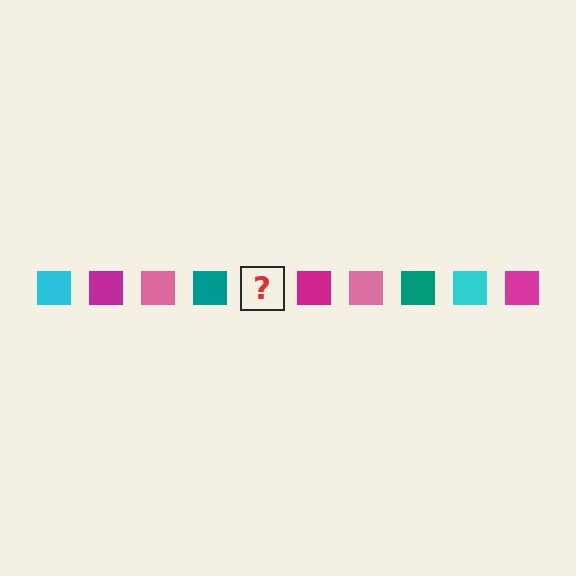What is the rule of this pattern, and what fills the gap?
The rule is that the pattern cycles through cyan, magenta, pink, teal squares. The gap should be filled with a cyan square.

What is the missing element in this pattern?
The missing element is a cyan square.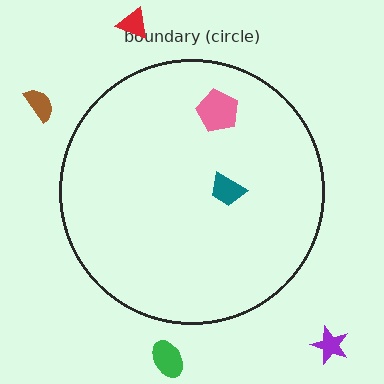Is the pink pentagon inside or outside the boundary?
Inside.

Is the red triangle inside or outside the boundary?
Outside.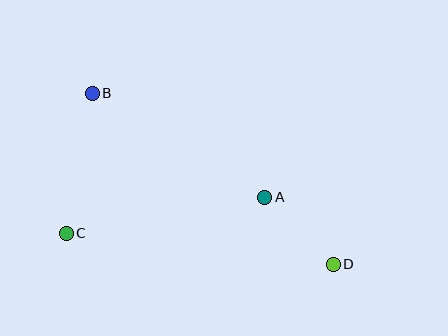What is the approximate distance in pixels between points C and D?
The distance between C and D is approximately 268 pixels.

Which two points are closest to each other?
Points A and D are closest to each other.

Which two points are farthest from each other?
Points B and D are farthest from each other.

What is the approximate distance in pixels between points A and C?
The distance between A and C is approximately 202 pixels.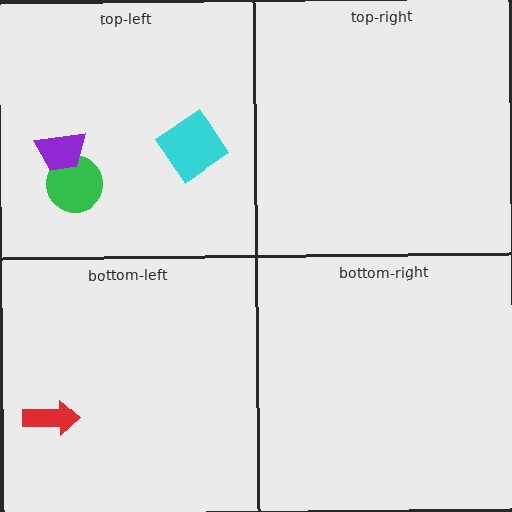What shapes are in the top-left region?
The cyan diamond, the green circle, the purple trapezoid.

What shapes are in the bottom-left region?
The red arrow.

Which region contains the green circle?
The top-left region.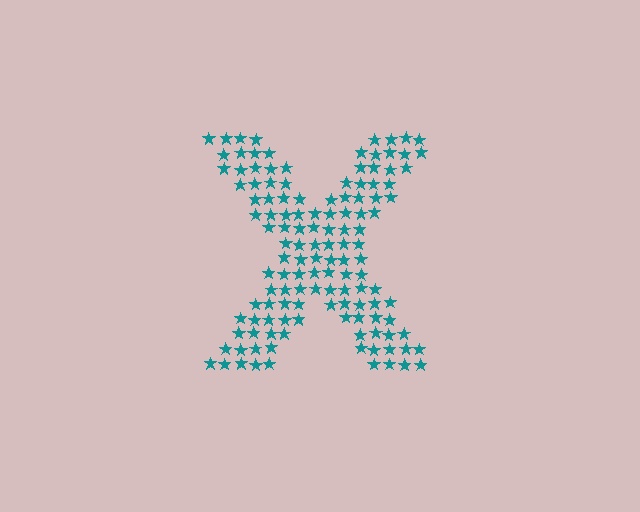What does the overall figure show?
The overall figure shows the letter X.